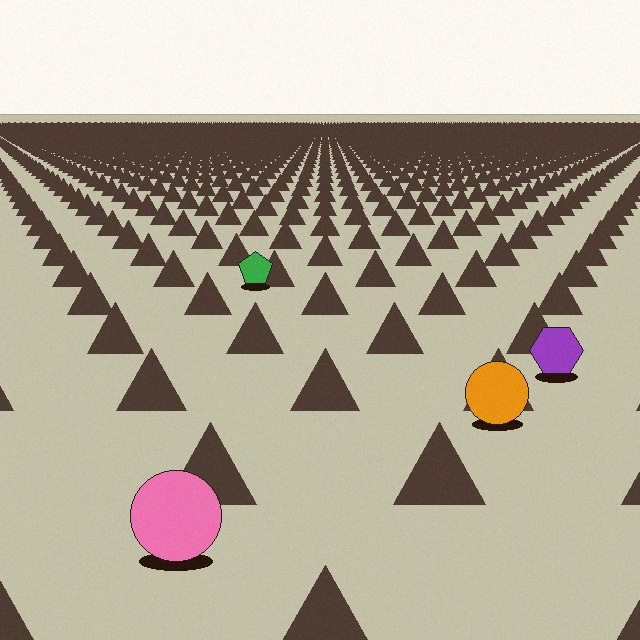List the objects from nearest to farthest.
From nearest to farthest: the pink circle, the orange circle, the purple hexagon, the green pentagon.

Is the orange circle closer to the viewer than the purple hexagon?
Yes. The orange circle is closer — you can tell from the texture gradient: the ground texture is coarser near it.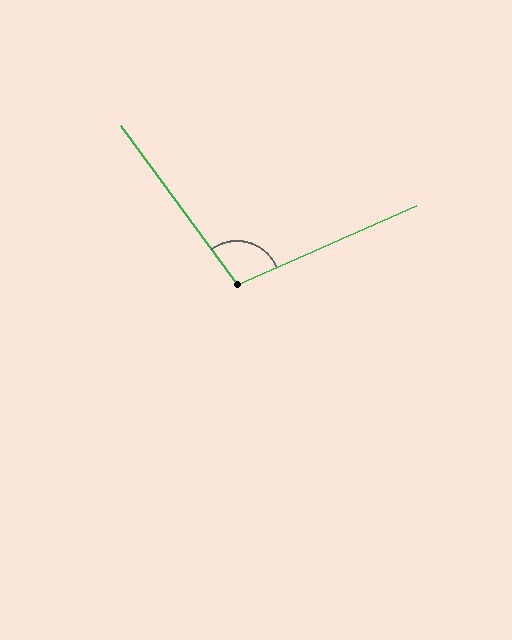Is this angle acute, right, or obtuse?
It is obtuse.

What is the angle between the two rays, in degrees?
Approximately 103 degrees.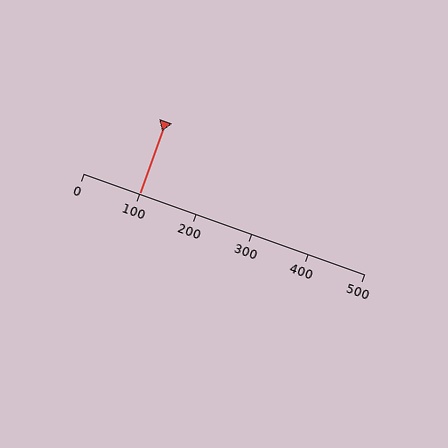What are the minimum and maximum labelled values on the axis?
The axis runs from 0 to 500.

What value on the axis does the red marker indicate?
The marker indicates approximately 100.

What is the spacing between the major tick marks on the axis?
The major ticks are spaced 100 apart.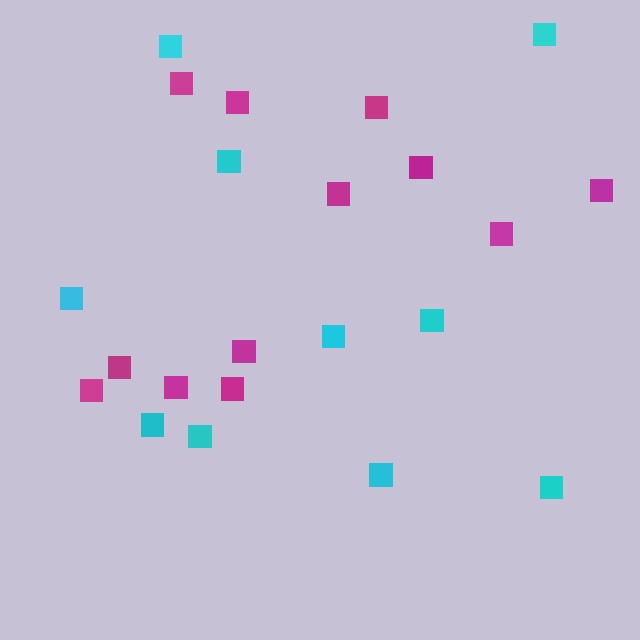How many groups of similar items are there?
There are 2 groups: one group of magenta squares (12) and one group of cyan squares (10).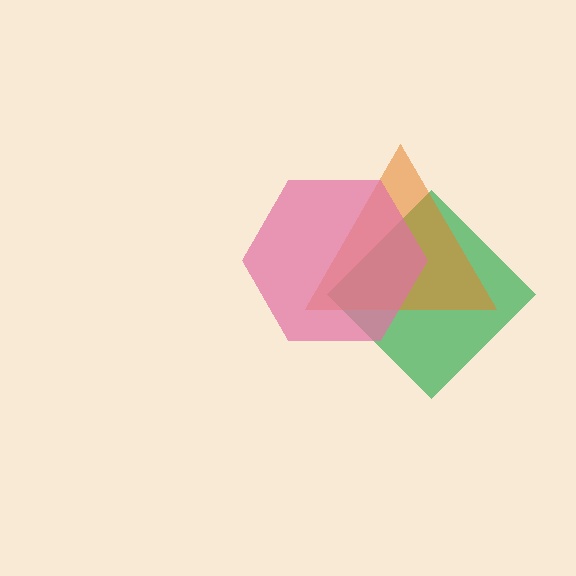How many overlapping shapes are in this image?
There are 3 overlapping shapes in the image.